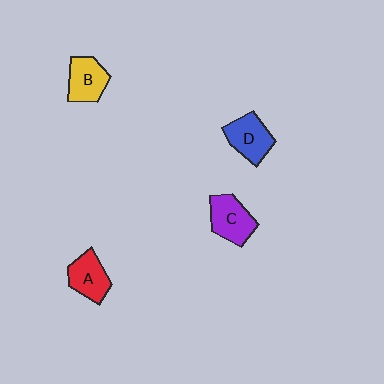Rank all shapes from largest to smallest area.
From largest to smallest: C (purple), D (blue), B (yellow), A (red).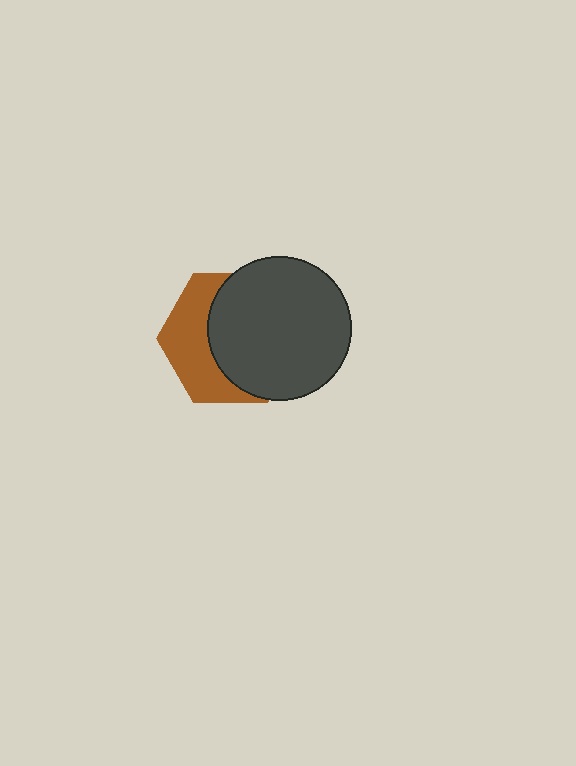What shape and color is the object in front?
The object in front is a dark gray circle.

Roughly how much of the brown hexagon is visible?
A small part of it is visible (roughly 41%).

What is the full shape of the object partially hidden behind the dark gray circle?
The partially hidden object is a brown hexagon.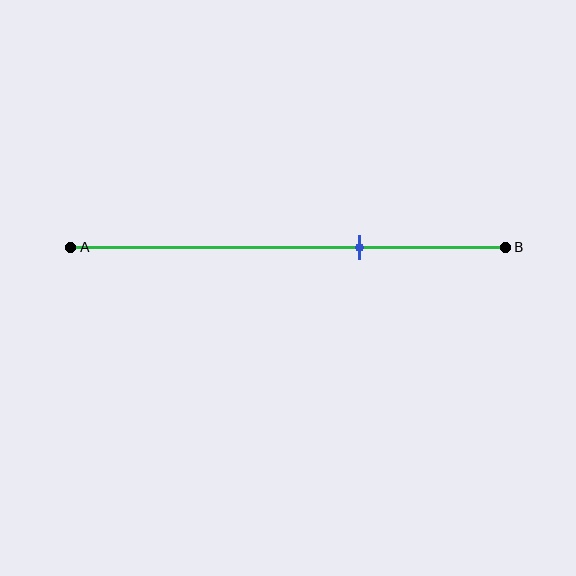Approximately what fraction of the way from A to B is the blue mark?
The blue mark is approximately 65% of the way from A to B.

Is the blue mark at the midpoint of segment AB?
No, the mark is at about 65% from A, not at the 50% midpoint.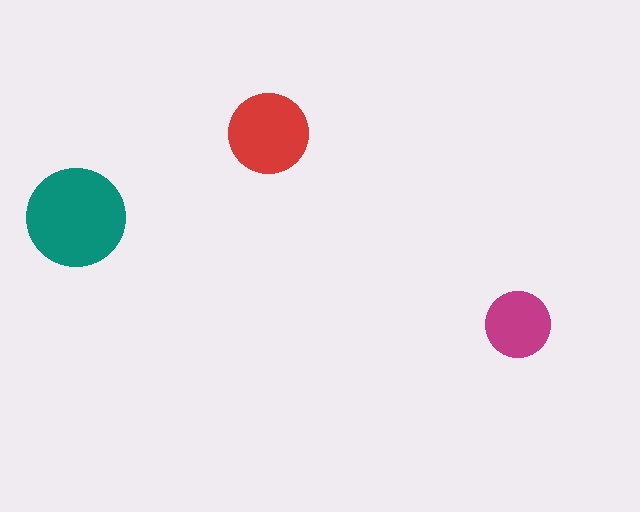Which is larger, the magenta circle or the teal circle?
The teal one.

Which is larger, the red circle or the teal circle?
The teal one.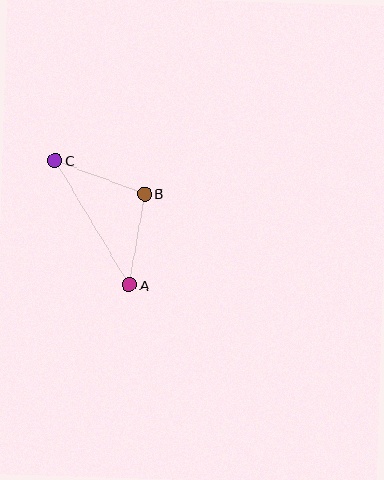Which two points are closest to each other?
Points A and B are closest to each other.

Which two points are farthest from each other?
Points A and C are farthest from each other.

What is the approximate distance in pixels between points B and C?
The distance between B and C is approximately 96 pixels.